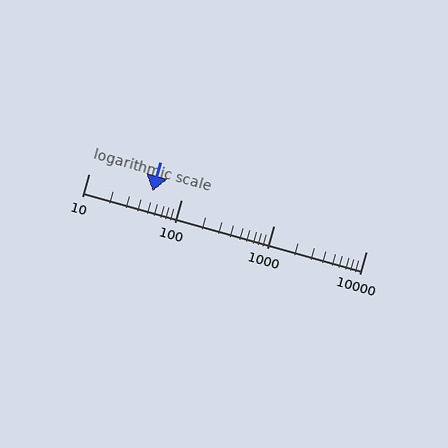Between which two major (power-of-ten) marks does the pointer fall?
The pointer is between 10 and 100.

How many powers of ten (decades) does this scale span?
The scale spans 3 decades, from 10 to 10000.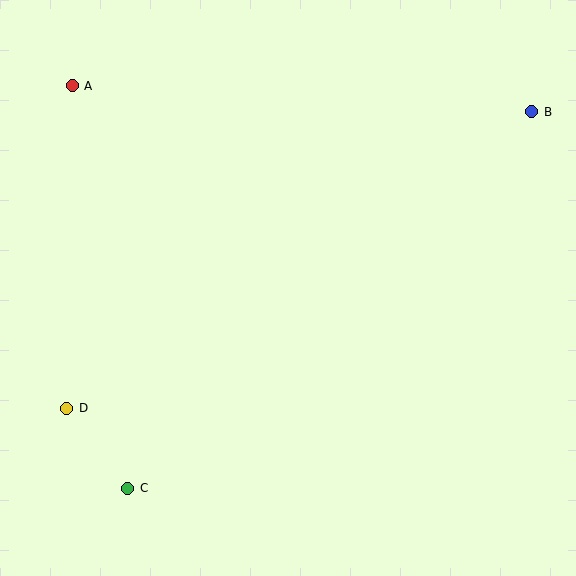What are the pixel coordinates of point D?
Point D is at (67, 408).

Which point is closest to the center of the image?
Point D at (67, 408) is closest to the center.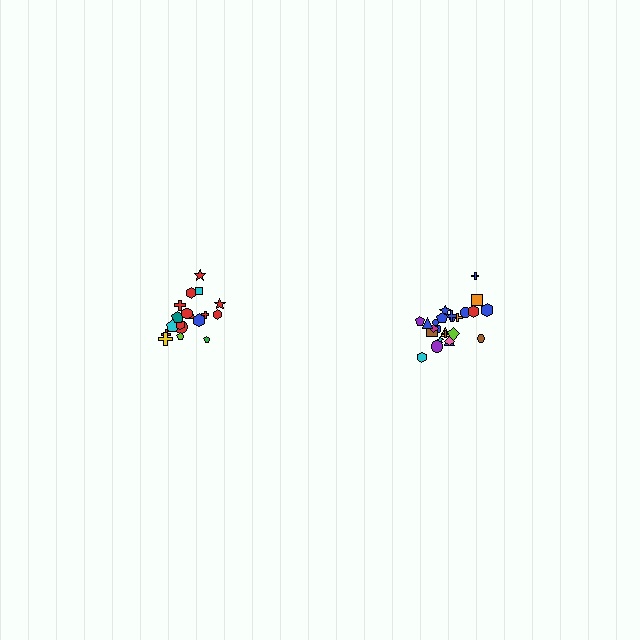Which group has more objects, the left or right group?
The right group.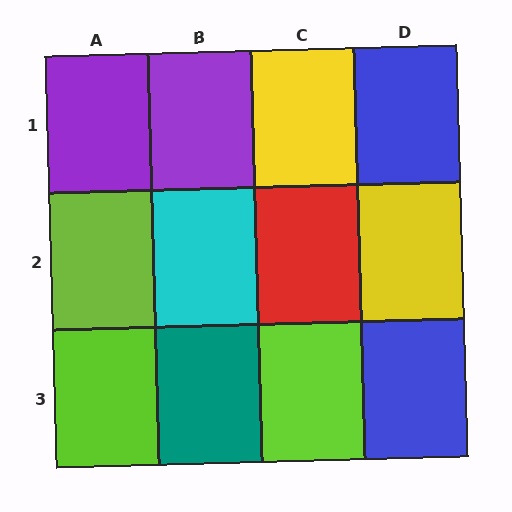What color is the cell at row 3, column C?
Lime.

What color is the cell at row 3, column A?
Lime.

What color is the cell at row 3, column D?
Blue.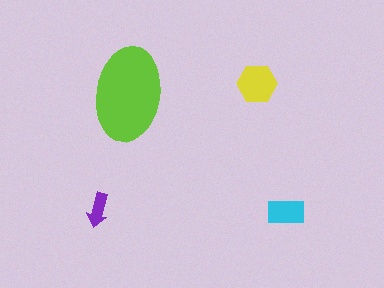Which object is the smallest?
The purple arrow.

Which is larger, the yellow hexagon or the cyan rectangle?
The yellow hexagon.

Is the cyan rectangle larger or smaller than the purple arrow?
Larger.